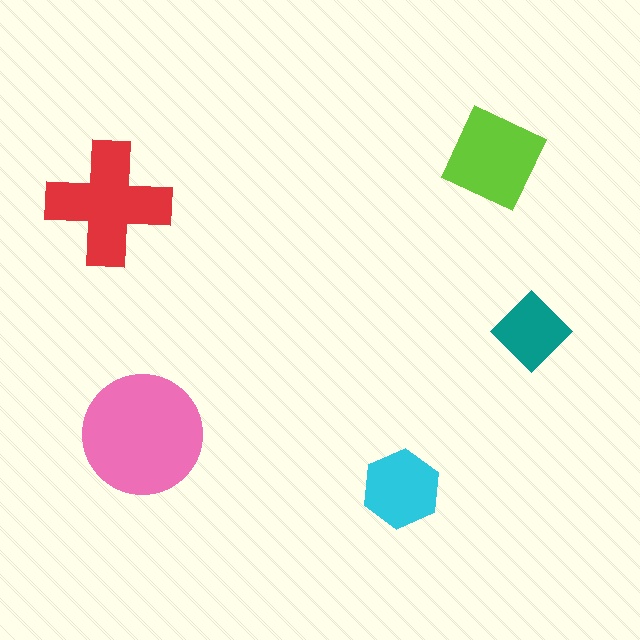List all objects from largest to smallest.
The pink circle, the red cross, the lime square, the cyan hexagon, the teal diamond.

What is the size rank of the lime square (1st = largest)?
3rd.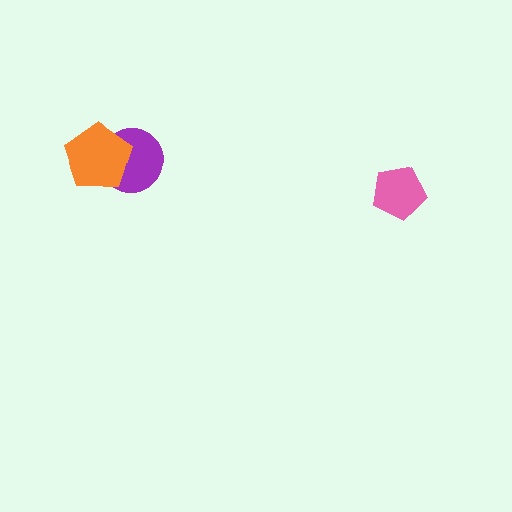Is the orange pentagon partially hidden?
No, no other shape covers it.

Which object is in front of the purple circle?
The orange pentagon is in front of the purple circle.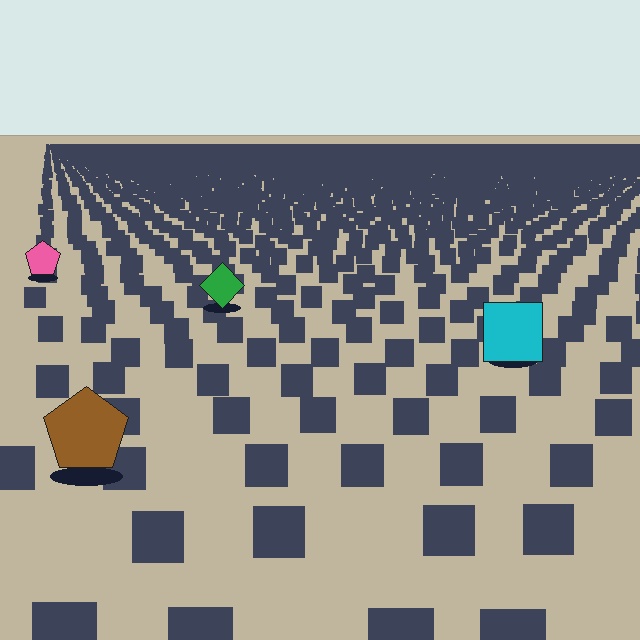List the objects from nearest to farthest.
From nearest to farthest: the brown pentagon, the cyan square, the green diamond, the pink pentagon.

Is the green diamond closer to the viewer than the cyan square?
No. The cyan square is closer — you can tell from the texture gradient: the ground texture is coarser near it.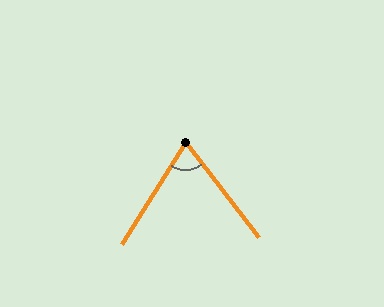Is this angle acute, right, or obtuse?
It is acute.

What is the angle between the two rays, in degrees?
Approximately 70 degrees.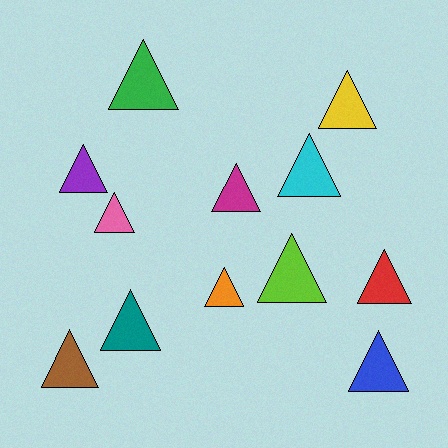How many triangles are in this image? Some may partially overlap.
There are 12 triangles.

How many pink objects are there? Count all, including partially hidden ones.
There is 1 pink object.